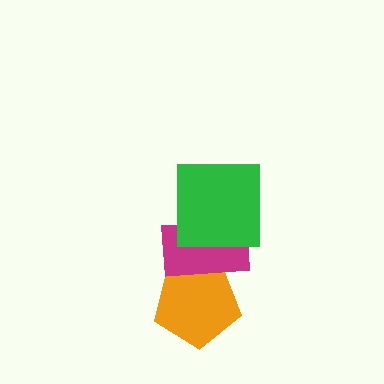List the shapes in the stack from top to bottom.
From top to bottom: the green square, the magenta rectangle, the orange pentagon.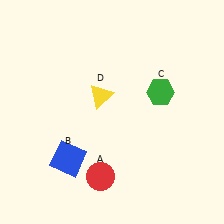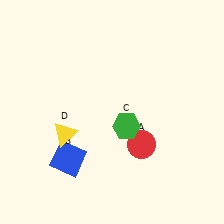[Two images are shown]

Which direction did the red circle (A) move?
The red circle (A) moved right.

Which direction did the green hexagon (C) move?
The green hexagon (C) moved left.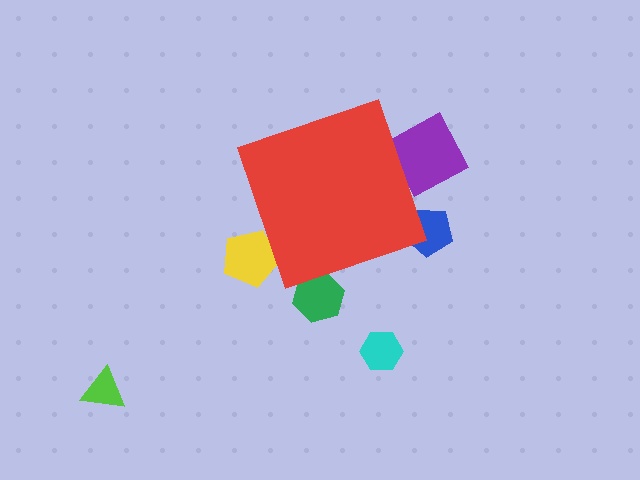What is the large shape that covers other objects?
A red diamond.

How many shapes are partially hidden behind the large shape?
4 shapes are partially hidden.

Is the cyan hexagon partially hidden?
No, the cyan hexagon is fully visible.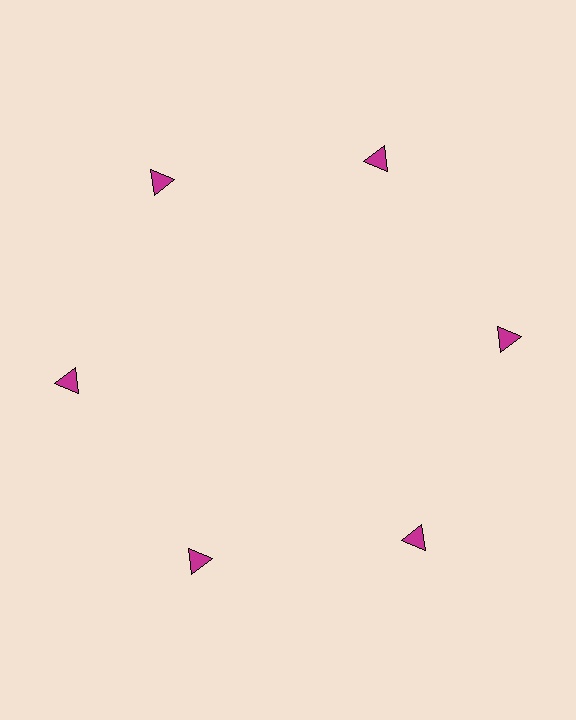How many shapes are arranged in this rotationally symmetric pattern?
There are 6 shapes, arranged in 6 groups of 1.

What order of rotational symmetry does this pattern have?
This pattern has 6-fold rotational symmetry.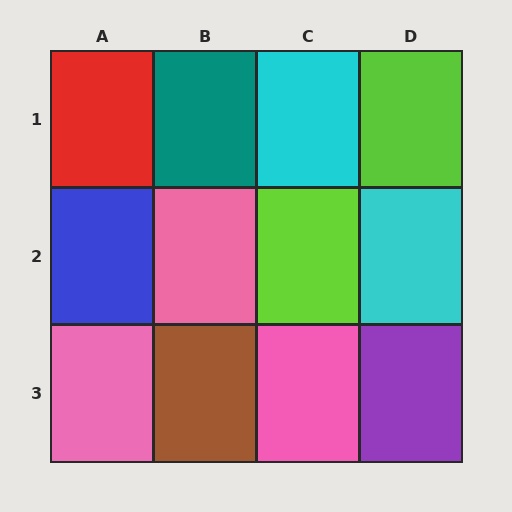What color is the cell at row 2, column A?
Blue.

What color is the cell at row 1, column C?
Cyan.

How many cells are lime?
2 cells are lime.